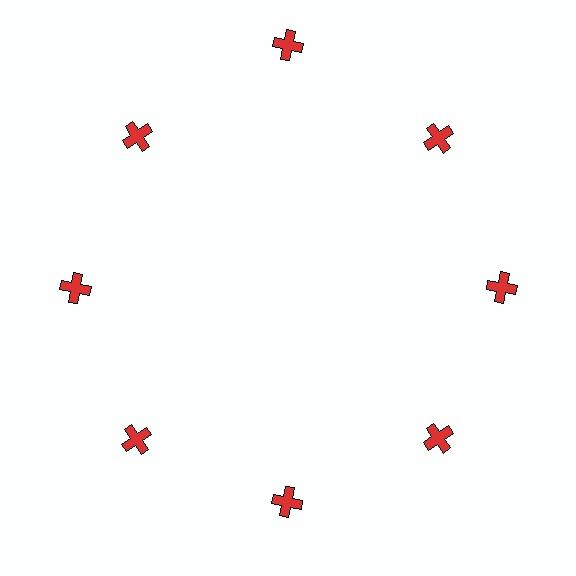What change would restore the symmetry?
The symmetry would be restored by moving it inward, back onto the ring so that all 8 crosses sit at equal angles and equal distance from the center.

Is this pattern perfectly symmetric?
No. The 8 red crosses are arranged in a ring, but one element near the 12 o'clock position is pushed outward from the center, breaking the 8-fold rotational symmetry.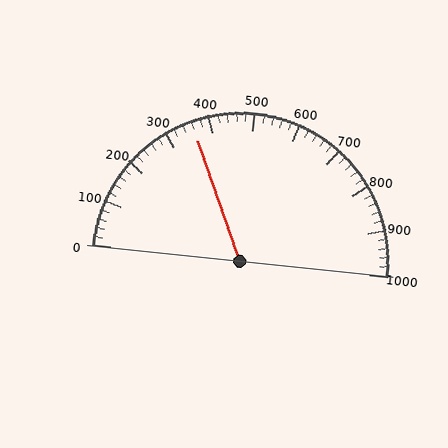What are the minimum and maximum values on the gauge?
The gauge ranges from 0 to 1000.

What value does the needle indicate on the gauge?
The needle indicates approximately 360.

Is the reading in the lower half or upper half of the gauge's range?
The reading is in the lower half of the range (0 to 1000).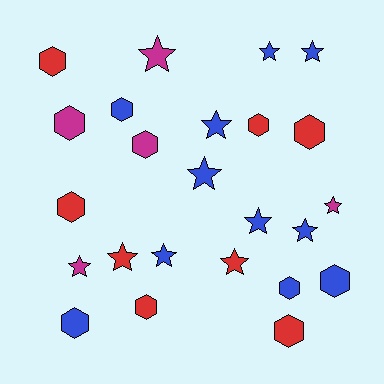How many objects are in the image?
There are 24 objects.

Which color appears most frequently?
Blue, with 11 objects.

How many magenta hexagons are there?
There are 2 magenta hexagons.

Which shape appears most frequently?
Star, with 12 objects.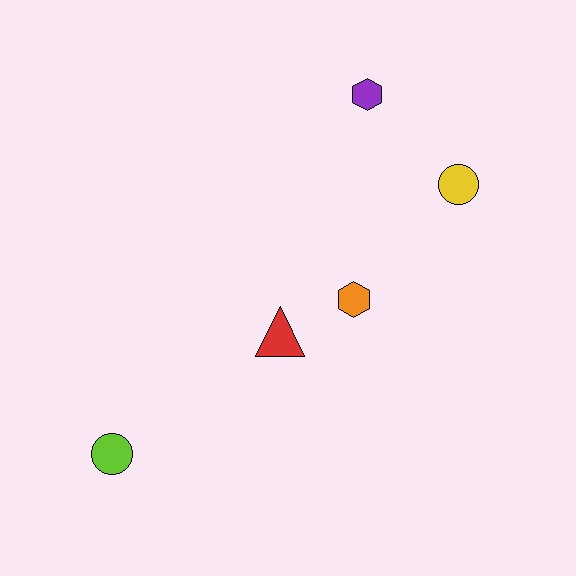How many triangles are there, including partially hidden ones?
There is 1 triangle.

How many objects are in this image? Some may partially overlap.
There are 5 objects.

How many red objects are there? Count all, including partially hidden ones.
There is 1 red object.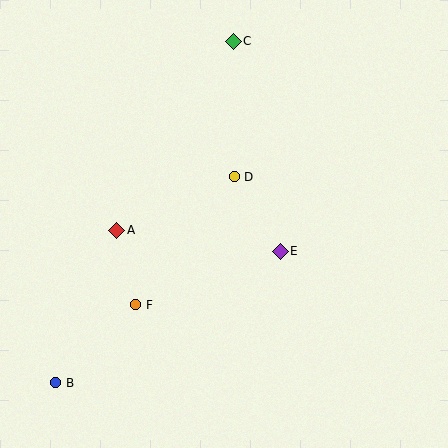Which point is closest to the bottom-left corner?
Point B is closest to the bottom-left corner.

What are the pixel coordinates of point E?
Point E is at (280, 251).